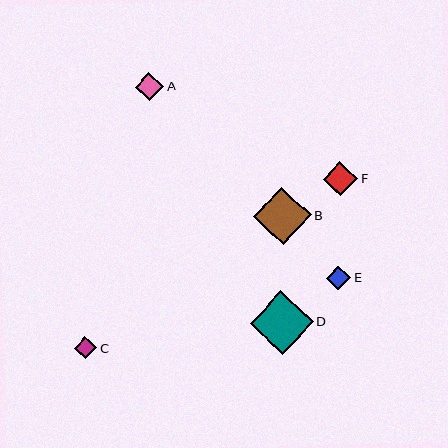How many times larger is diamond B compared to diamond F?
Diamond B is approximately 1.7 times the size of diamond F.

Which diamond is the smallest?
Diamond C is the smallest with a size of approximately 23 pixels.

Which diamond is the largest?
Diamond D is the largest with a size of approximately 63 pixels.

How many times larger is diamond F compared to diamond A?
Diamond F is approximately 1.2 times the size of diamond A.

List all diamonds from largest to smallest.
From largest to smallest: D, B, F, A, E, C.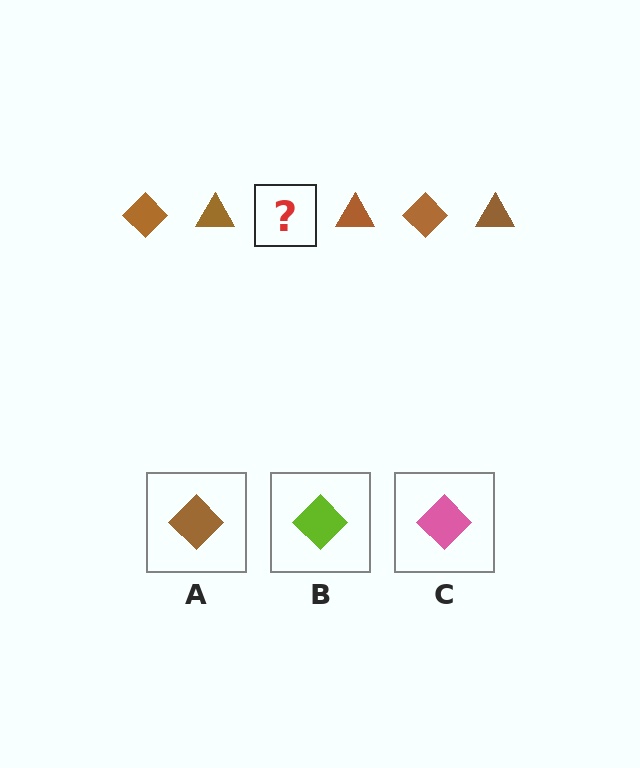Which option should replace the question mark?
Option A.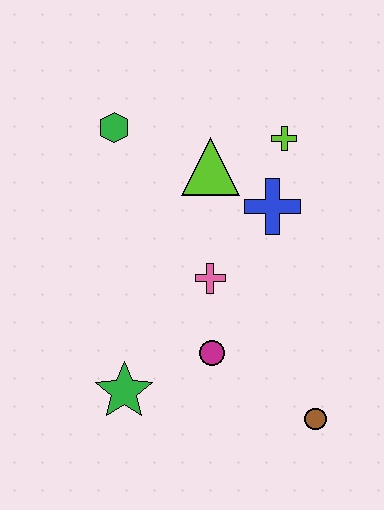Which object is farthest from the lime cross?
The green star is farthest from the lime cross.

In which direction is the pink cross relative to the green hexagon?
The pink cross is below the green hexagon.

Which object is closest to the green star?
The magenta circle is closest to the green star.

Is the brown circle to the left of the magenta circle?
No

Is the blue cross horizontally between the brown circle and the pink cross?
Yes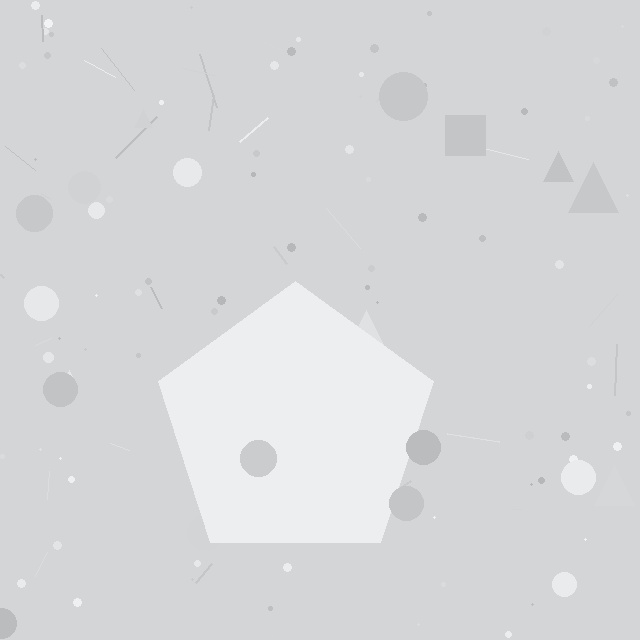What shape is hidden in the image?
A pentagon is hidden in the image.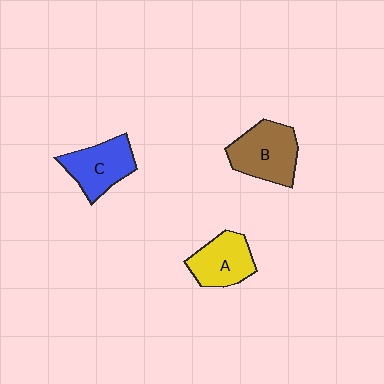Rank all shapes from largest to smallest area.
From largest to smallest: B (brown), C (blue), A (yellow).